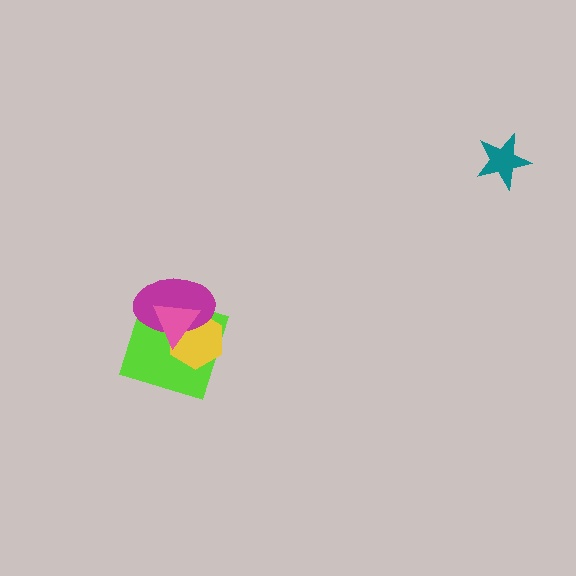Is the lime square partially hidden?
Yes, it is partially covered by another shape.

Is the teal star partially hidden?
No, no other shape covers it.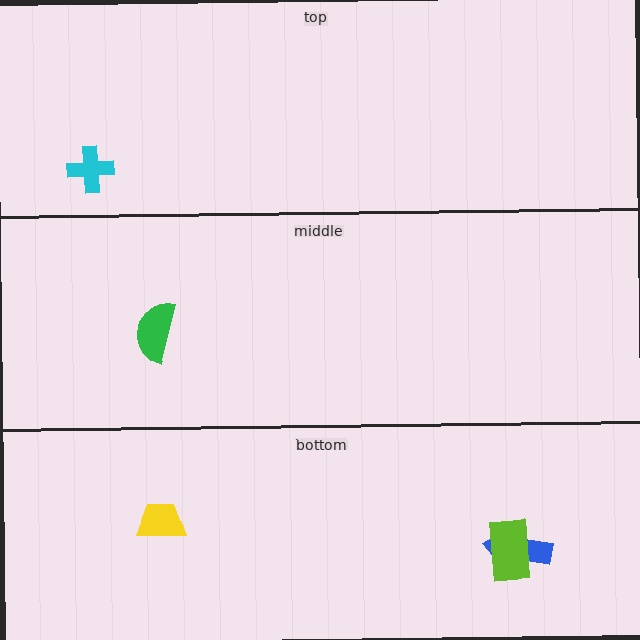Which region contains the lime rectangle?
The bottom region.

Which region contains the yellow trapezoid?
The bottom region.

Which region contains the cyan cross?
The top region.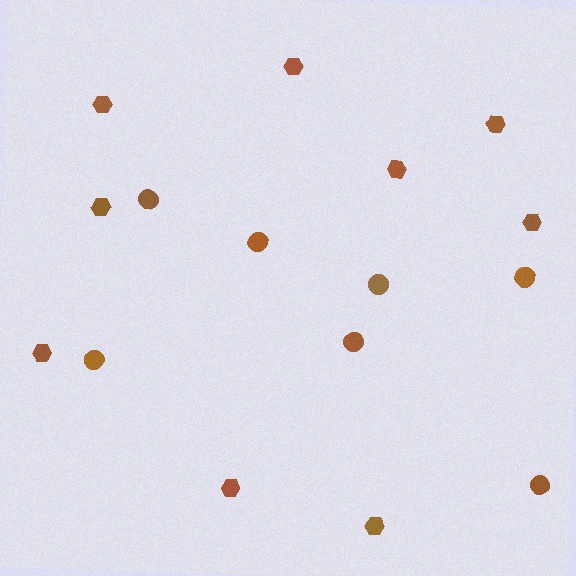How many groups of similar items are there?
There are 2 groups: one group of circles (7) and one group of hexagons (9).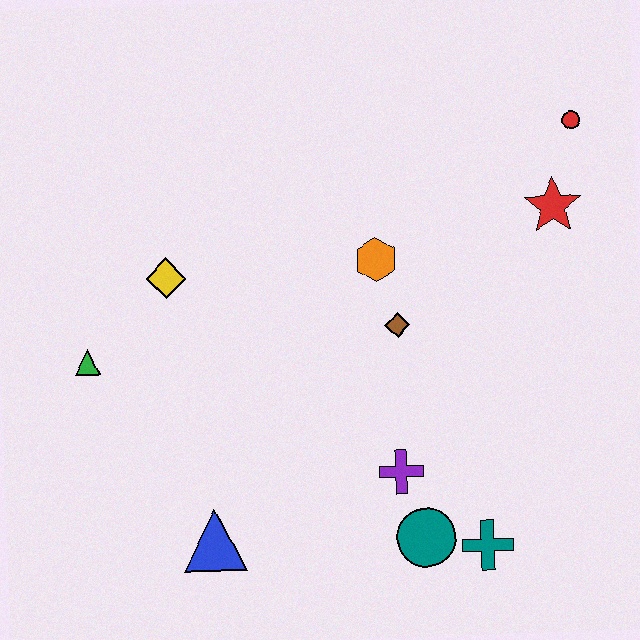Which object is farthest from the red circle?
The blue triangle is farthest from the red circle.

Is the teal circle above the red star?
No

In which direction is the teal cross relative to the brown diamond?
The teal cross is below the brown diamond.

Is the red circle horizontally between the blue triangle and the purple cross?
No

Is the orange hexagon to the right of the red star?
No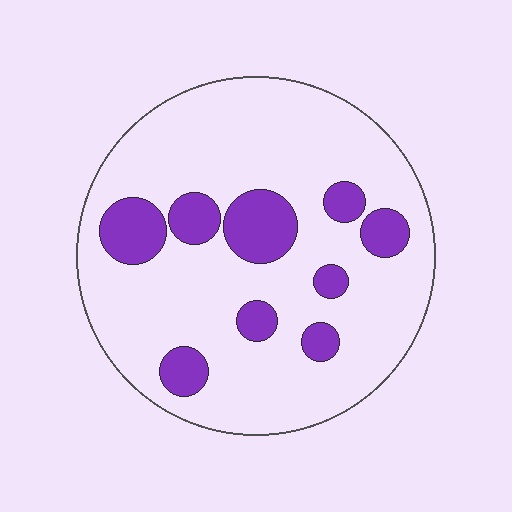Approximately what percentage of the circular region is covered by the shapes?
Approximately 20%.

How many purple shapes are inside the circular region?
9.